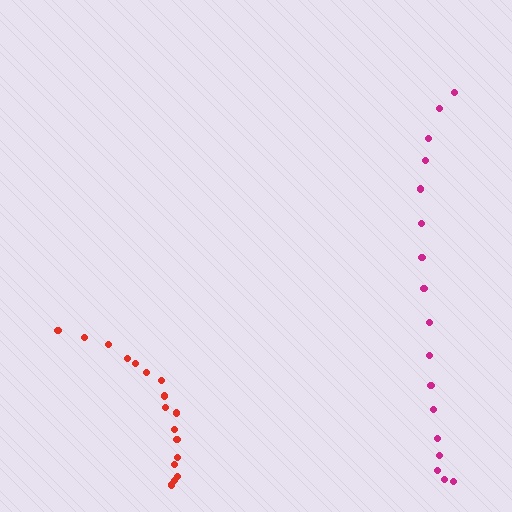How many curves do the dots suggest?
There are 2 distinct paths.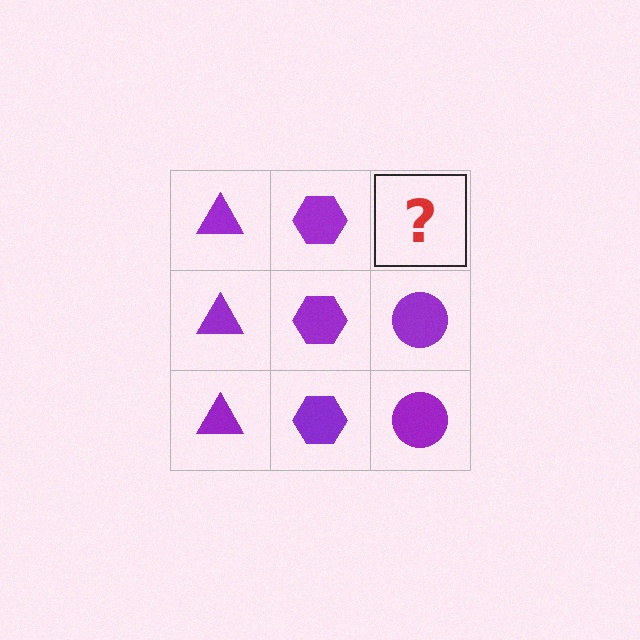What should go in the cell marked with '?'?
The missing cell should contain a purple circle.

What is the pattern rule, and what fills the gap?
The rule is that each column has a consistent shape. The gap should be filled with a purple circle.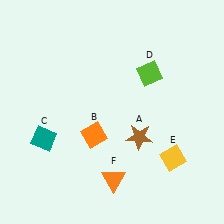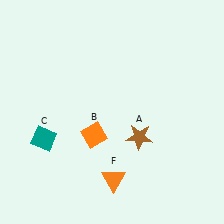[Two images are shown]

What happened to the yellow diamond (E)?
The yellow diamond (E) was removed in Image 2. It was in the bottom-right area of Image 1.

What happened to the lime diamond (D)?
The lime diamond (D) was removed in Image 2. It was in the top-right area of Image 1.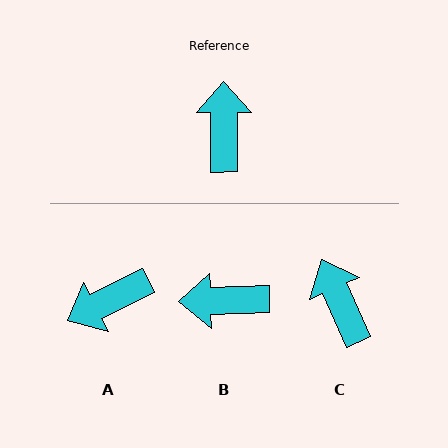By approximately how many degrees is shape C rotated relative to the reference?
Approximately 24 degrees counter-clockwise.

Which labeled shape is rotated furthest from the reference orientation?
A, about 117 degrees away.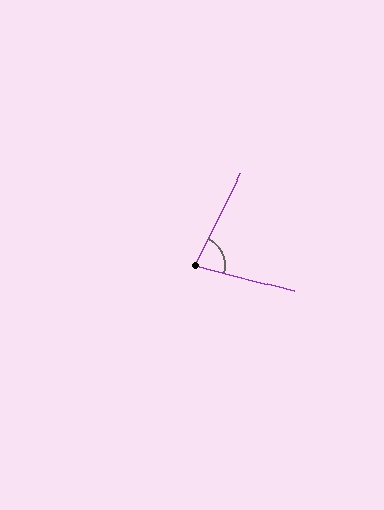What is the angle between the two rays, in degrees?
Approximately 78 degrees.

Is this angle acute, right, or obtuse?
It is acute.